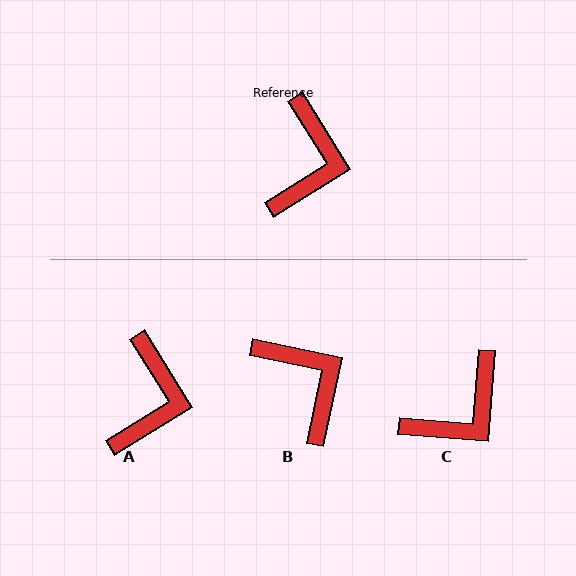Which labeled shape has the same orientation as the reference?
A.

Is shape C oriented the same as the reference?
No, it is off by about 36 degrees.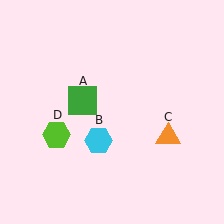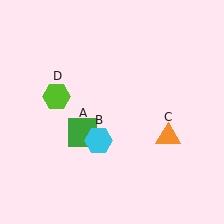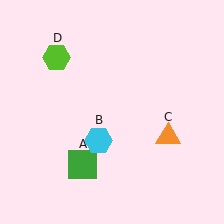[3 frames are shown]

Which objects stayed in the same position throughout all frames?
Cyan hexagon (object B) and orange triangle (object C) remained stationary.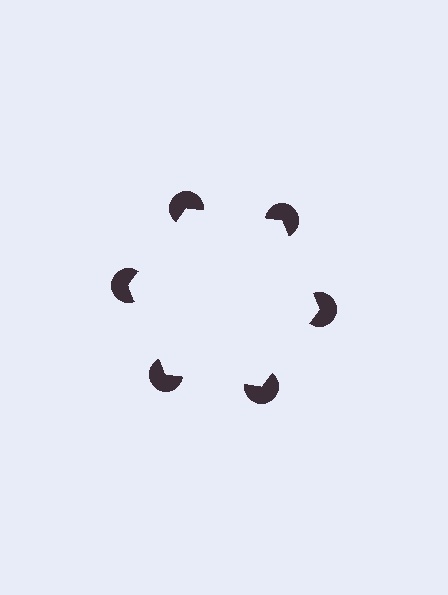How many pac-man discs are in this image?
There are 6 — one at each vertex of the illusory hexagon.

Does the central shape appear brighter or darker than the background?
It typically appears slightly brighter than the background, even though no actual brightness change is drawn.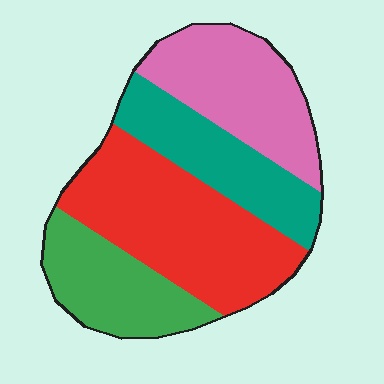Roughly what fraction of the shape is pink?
Pink takes up about one quarter (1/4) of the shape.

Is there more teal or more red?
Red.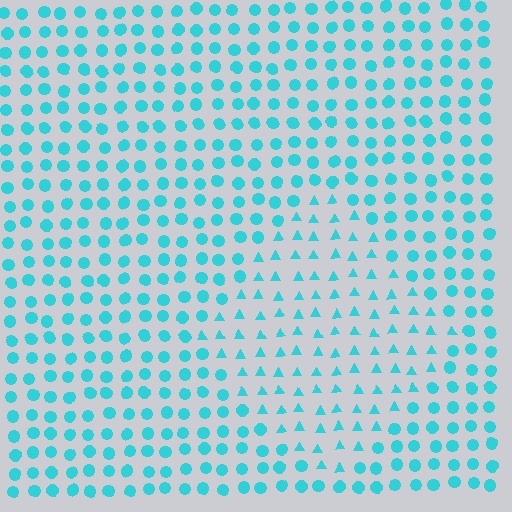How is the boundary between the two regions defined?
The boundary is defined by a change in element shape: triangles inside vs. circles outside. All elements share the same color and spacing.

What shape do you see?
I see a diamond.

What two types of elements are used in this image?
The image uses triangles inside the diamond region and circles outside it.